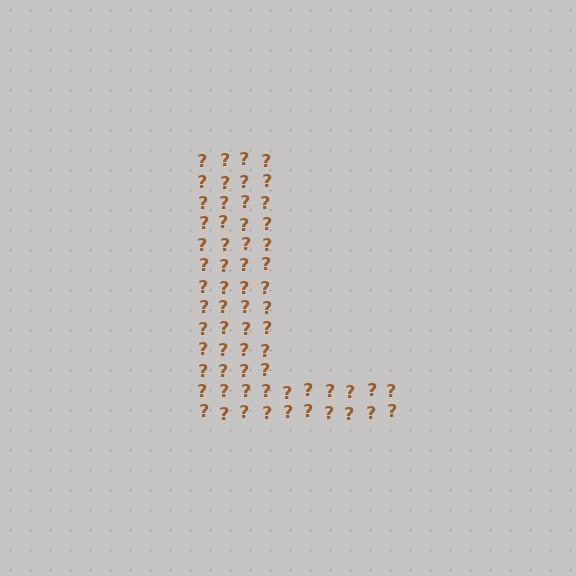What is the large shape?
The large shape is the letter L.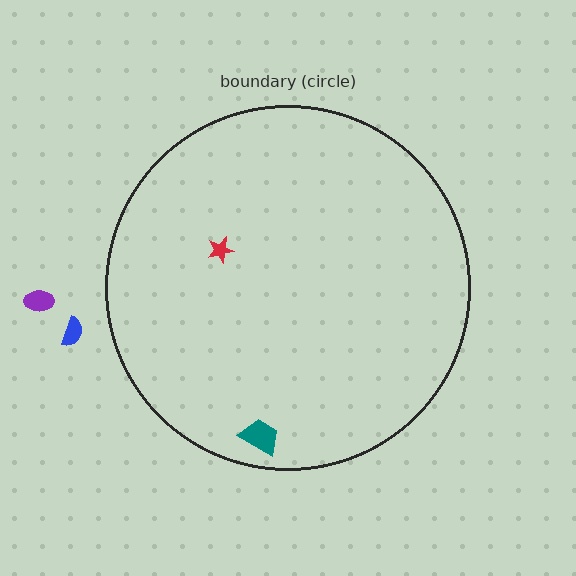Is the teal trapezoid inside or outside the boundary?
Inside.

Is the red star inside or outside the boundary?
Inside.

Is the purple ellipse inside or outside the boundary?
Outside.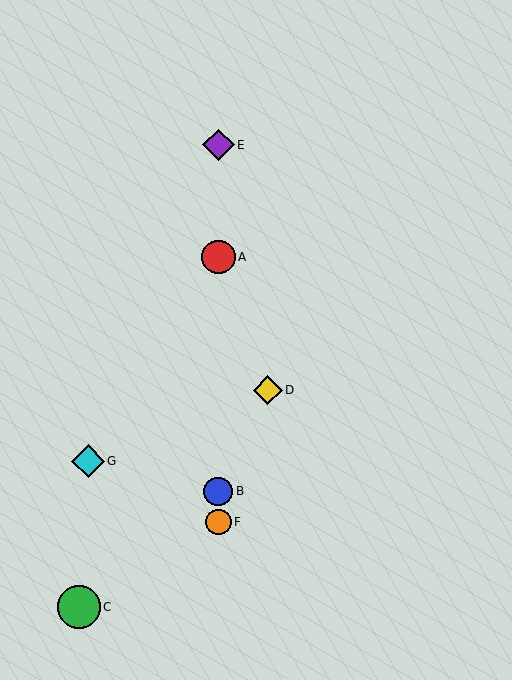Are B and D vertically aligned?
No, B is at x≈218 and D is at x≈268.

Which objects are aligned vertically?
Objects A, B, E, F are aligned vertically.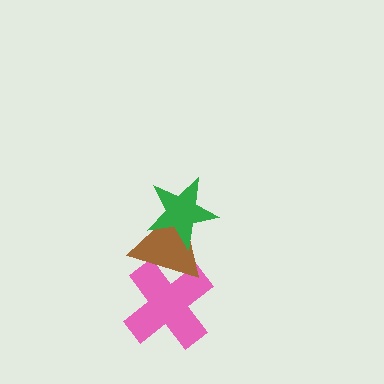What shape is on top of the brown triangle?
The green star is on top of the brown triangle.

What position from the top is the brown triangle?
The brown triangle is 2nd from the top.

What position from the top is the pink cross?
The pink cross is 3rd from the top.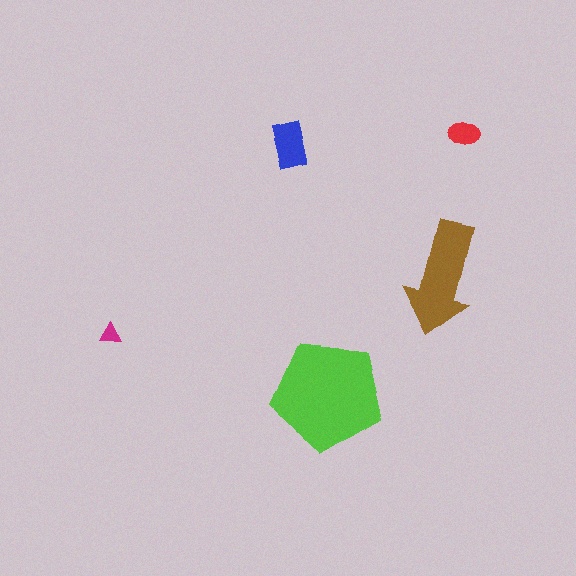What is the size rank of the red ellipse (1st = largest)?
4th.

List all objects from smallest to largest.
The magenta triangle, the red ellipse, the blue rectangle, the brown arrow, the lime pentagon.